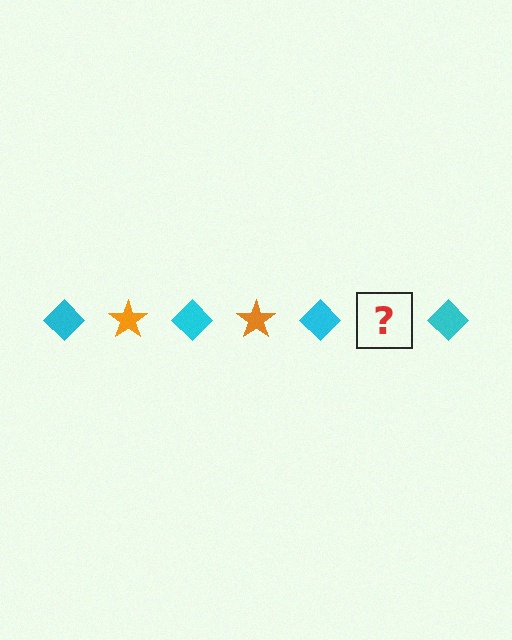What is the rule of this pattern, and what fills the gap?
The rule is that the pattern alternates between cyan diamond and orange star. The gap should be filled with an orange star.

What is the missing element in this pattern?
The missing element is an orange star.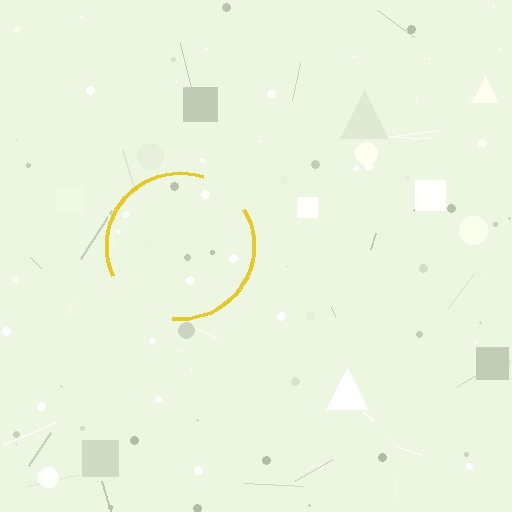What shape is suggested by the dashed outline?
The dashed outline suggests a circle.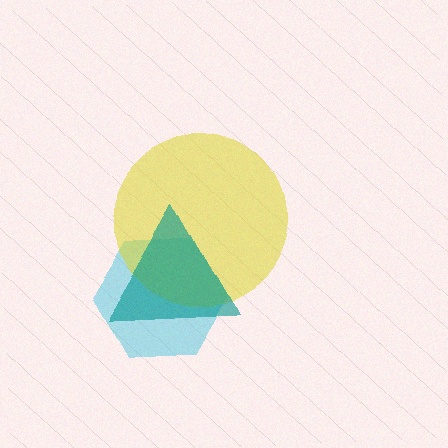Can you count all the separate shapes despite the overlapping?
Yes, there are 3 separate shapes.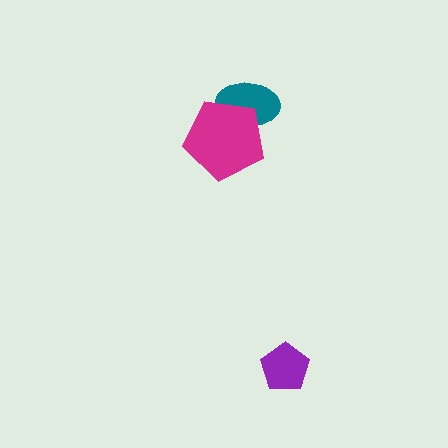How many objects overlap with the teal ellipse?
1 object overlaps with the teal ellipse.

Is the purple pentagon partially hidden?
No, no other shape covers it.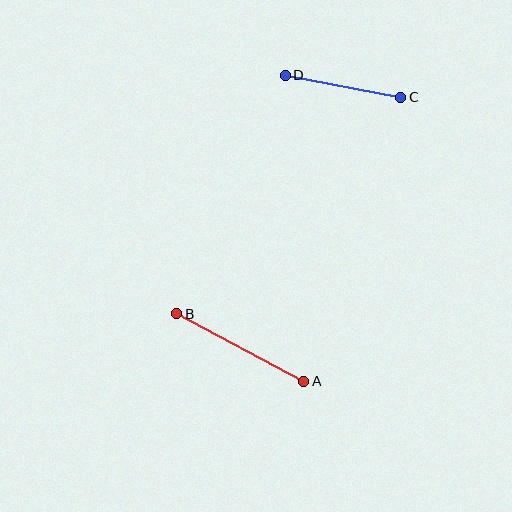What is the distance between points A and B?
The distance is approximately 144 pixels.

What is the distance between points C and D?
The distance is approximately 118 pixels.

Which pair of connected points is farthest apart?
Points A and B are farthest apart.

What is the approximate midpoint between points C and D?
The midpoint is at approximately (343, 86) pixels.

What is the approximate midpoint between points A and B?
The midpoint is at approximately (240, 348) pixels.